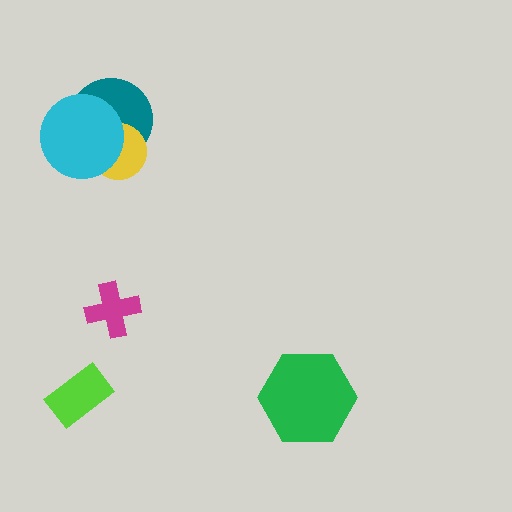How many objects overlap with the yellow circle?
2 objects overlap with the yellow circle.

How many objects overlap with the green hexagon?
0 objects overlap with the green hexagon.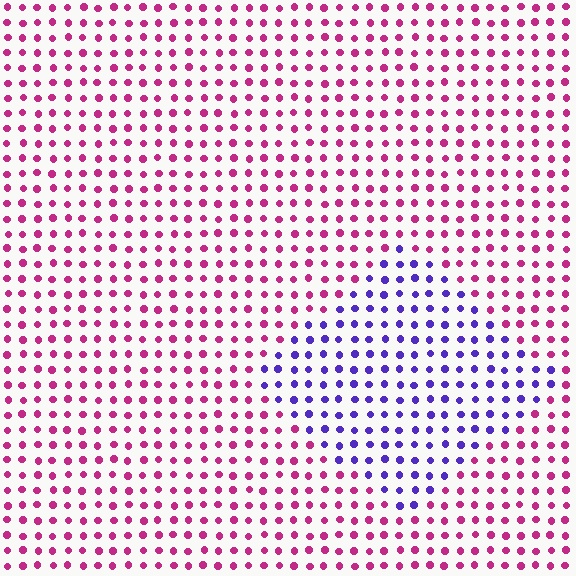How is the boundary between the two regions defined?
The boundary is defined purely by a slight shift in hue (about 68 degrees). Spacing, size, and orientation are identical on both sides.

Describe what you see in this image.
The image is filled with small magenta elements in a uniform arrangement. A diamond-shaped region is visible where the elements are tinted to a slightly different hue, forming a subtle color boundary.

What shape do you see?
I see a diamond.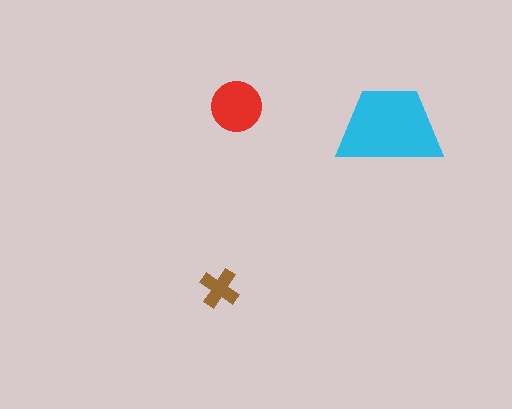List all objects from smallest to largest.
The brown cross, the red circle, the cyan trapezoid.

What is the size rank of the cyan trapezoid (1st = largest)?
1st.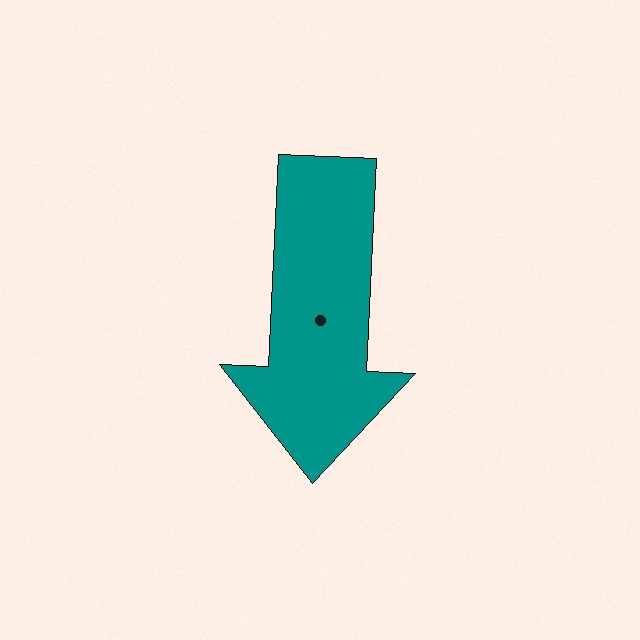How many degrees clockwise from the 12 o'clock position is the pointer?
Approximately 183 degrees.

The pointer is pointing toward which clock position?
Roughly 6 o'clock.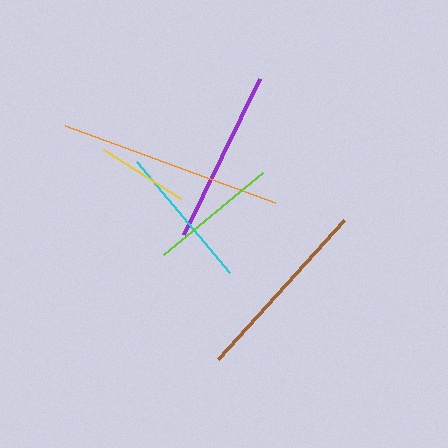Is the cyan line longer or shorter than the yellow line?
The cyan line is longer than the yellow line.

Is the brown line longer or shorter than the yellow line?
The brown line is longer than the yellow line.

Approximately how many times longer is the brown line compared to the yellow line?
The brown line is approximately 2.1 times the length of the yellow line.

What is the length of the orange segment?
The orange segment is approximately 224 pixels long.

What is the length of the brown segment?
The brown segment is approximately 188 pixels long.